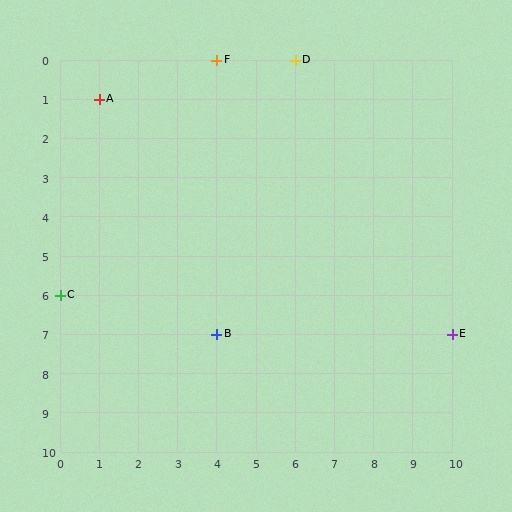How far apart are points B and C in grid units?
Points B and C are 4 columns and 1 row apart (about 4.1 grid units diagonally).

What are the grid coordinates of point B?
Point B is at grid coordinates (4, 7).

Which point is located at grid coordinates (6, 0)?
Point D is at (6, 0).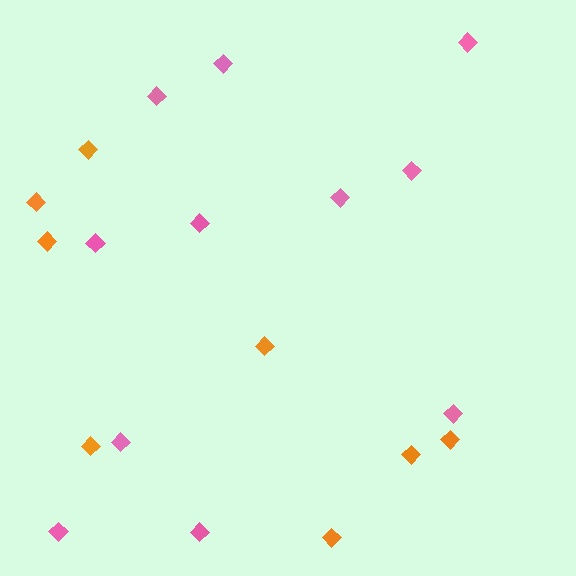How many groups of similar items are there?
There are 2 groups: one group of orange diamonds (8) and one group of pink diamonds (11).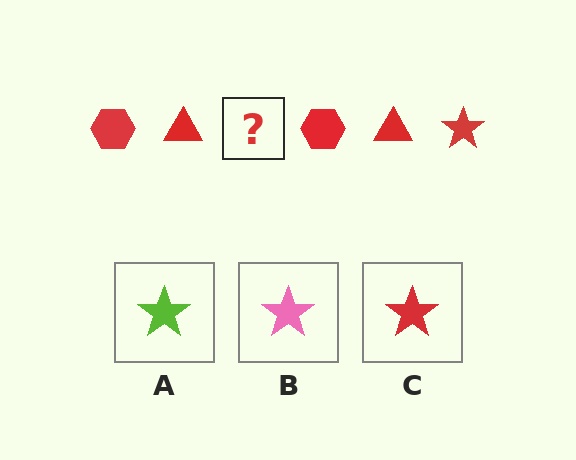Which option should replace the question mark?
Option C.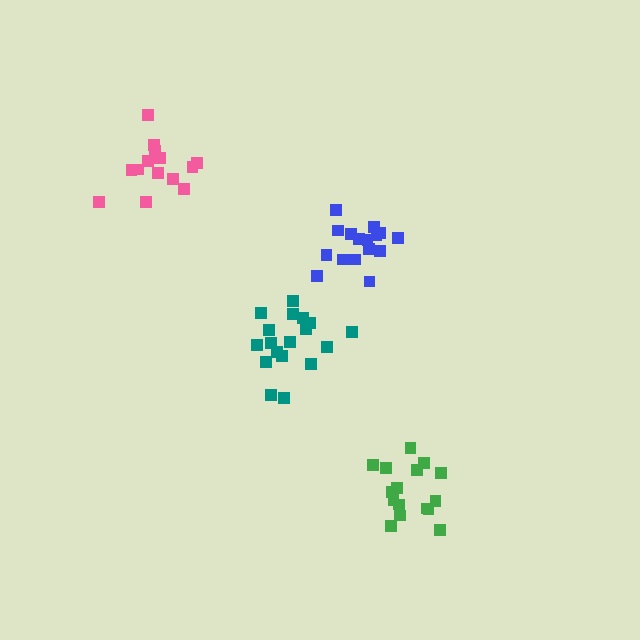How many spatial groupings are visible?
There are 4 spatial groupings.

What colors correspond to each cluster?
The clusters are colored: green, pink, blue, teal.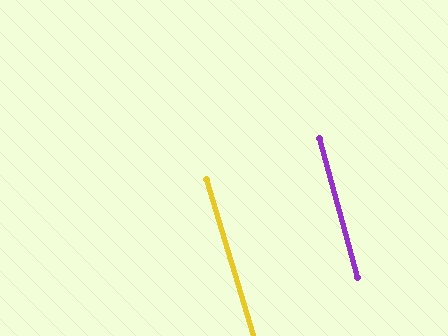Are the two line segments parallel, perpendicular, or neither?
Parallel — their directions differ by only 1.6°.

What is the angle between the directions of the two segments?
Approximately 2 degrees.